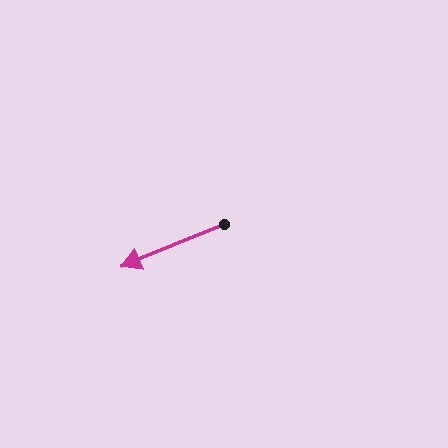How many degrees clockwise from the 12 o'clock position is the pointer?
Approximately 248 degrees.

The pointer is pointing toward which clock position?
Roughly 8 o'clock.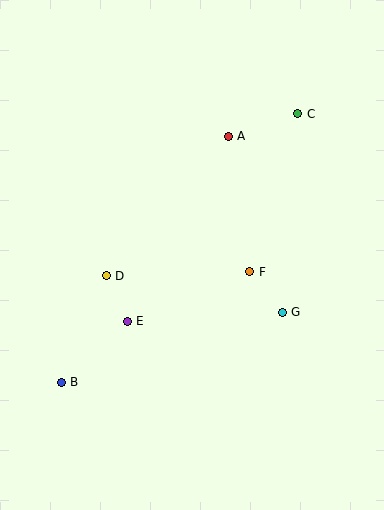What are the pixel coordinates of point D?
Point D is at (106, 276).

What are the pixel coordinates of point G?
Point G is at (282, 312).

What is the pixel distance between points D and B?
The distance between D and B is 115 pixels.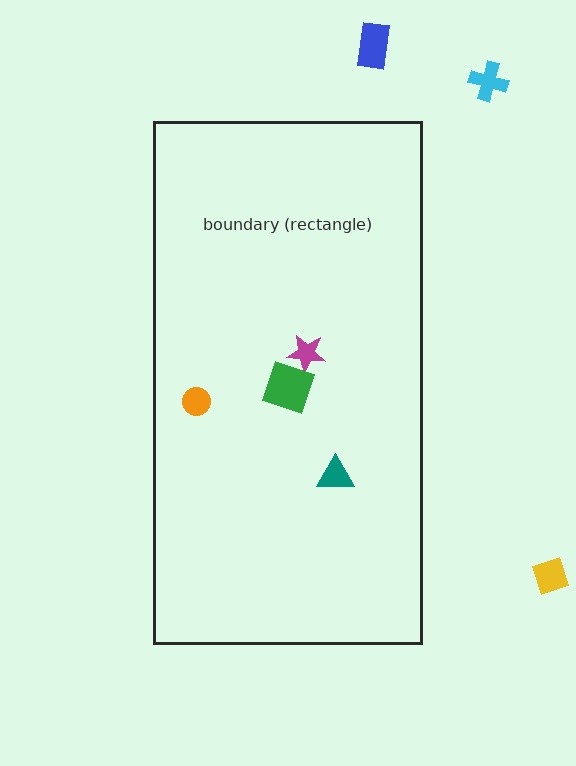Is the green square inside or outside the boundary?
Inside.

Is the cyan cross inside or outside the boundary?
Outside.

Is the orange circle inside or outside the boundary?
Inside.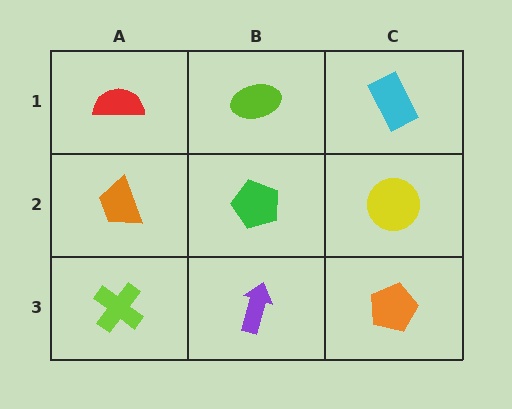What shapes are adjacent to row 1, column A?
An orange trapezoid (row 2, column A), a lime ellipse (row 1, column B).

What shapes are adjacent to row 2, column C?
A cyan rectangle (row 1, column C), an orange pentagon (row 3, column C), a green pentagon (row 2, column B).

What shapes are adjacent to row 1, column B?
A green pentagon (row 2, column B), a red semicircle (row 1, column A), a cyan rectangle (row 1, column C).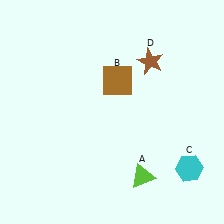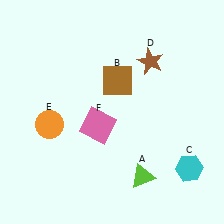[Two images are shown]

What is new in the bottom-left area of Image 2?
An orange circle (E) was added in the bottom-left area of Image 2.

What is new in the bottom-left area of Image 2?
A pink square (F) was added in the bottom-left area of Image 2.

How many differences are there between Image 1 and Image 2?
There are 2 differences between the two images.